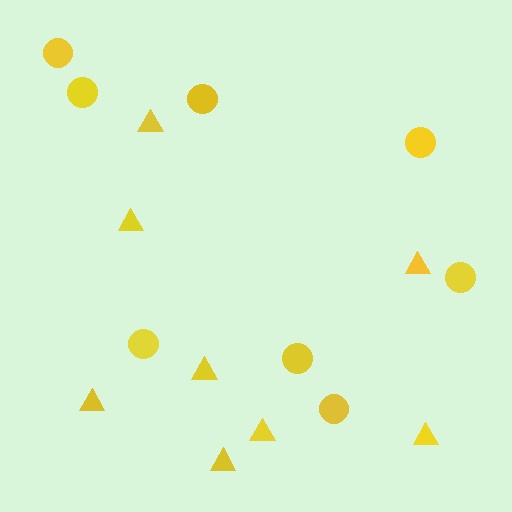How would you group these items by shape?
There are 2 groups: one group of triangles (8) and one group of circles (8).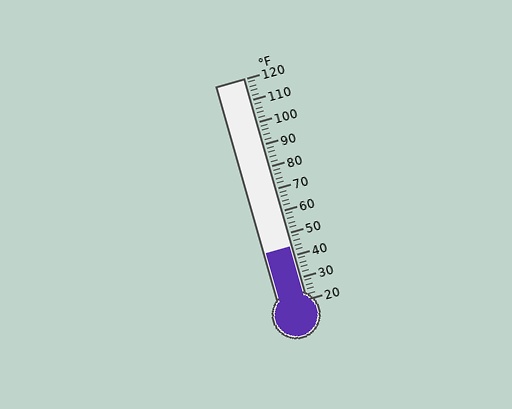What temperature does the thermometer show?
The thermometer shows approximately 44°F.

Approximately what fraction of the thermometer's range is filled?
The thermometer is filled to approximately 25% of its range.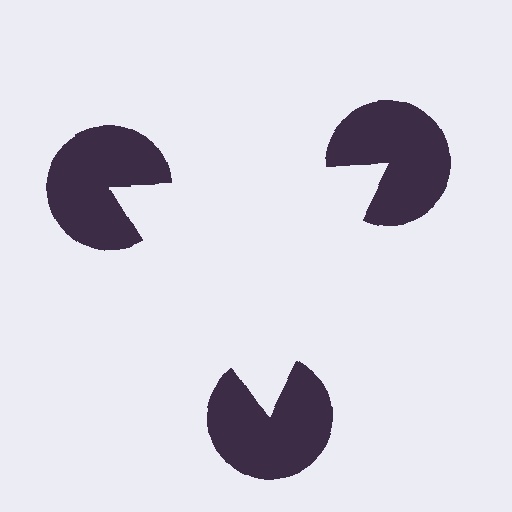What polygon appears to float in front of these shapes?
An illusory triangle — its edges are inferred from the aligned wedge cuts in the pac-man discs, not physically drawn.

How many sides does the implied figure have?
3 sides.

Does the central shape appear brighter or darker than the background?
It typically appears slightly brighter than the background, even though no actual brightness change is drawn.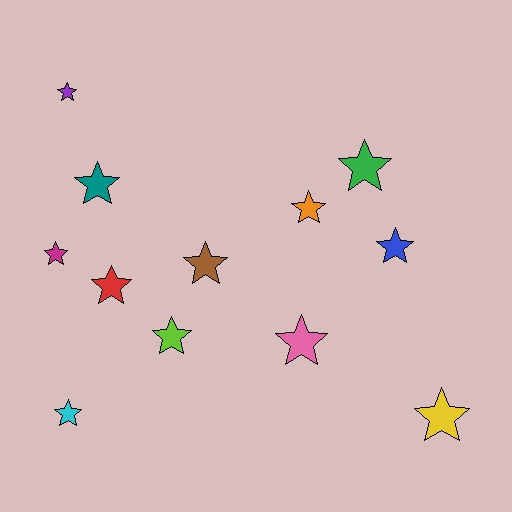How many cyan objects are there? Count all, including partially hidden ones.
There is 1 cyan object.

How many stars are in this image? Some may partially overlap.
There are 12 stars.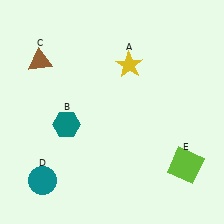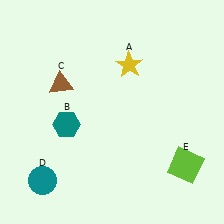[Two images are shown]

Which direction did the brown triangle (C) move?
The brown triangle (C) moved down.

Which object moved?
The brown triangle (C) moved down.